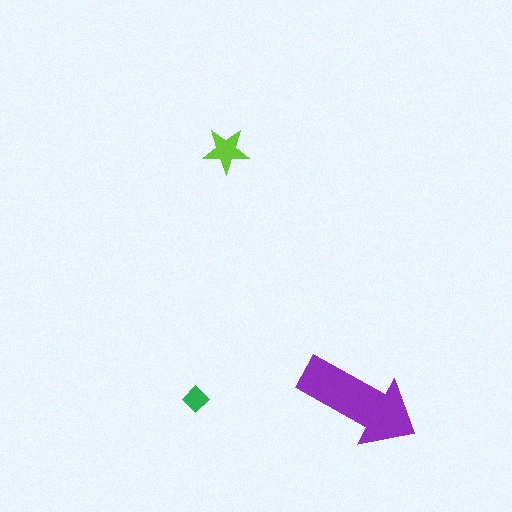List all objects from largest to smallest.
The purple arrow, the lime star, the green diamond.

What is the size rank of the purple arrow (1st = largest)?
1st.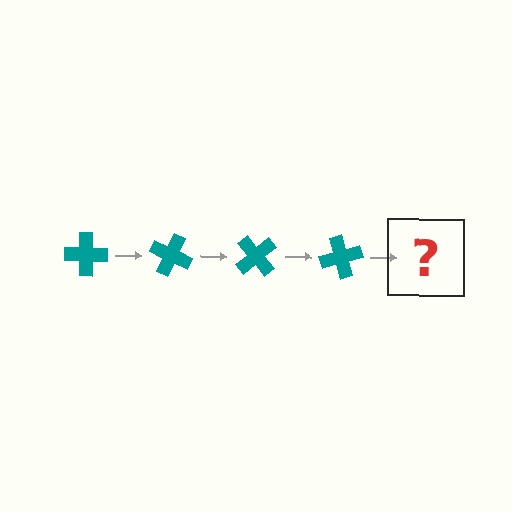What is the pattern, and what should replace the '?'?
The pattern is that the cross rotates 25 degrees each step. The '?' should be a teal cross rotated 100 degrees.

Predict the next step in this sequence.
The next step is a teal cross rotated 100 degrees.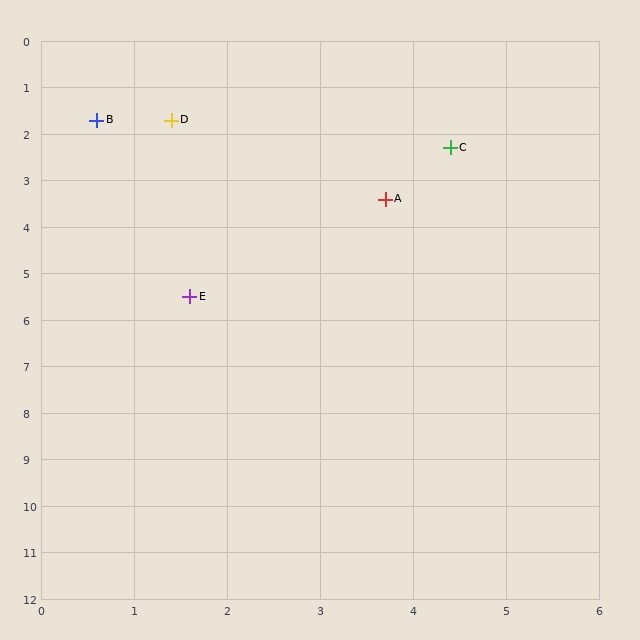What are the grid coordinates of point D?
Point D is at approximately (1.4, 1.7).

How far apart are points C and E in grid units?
Points C and E are about 4.3 grid units apart.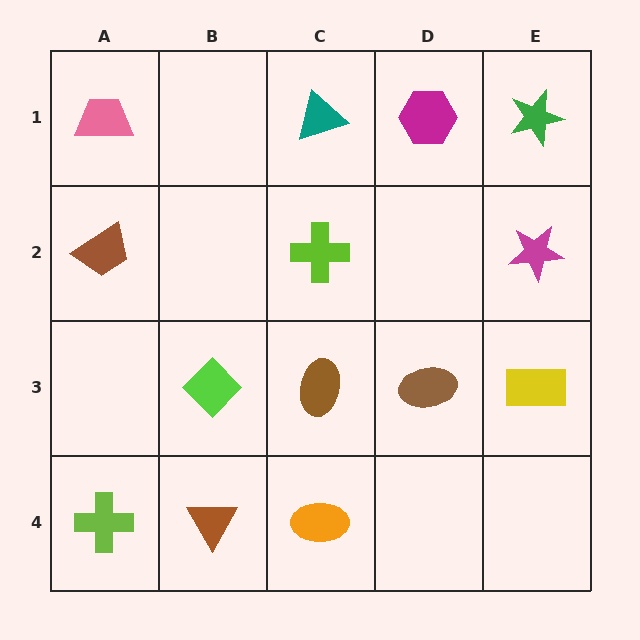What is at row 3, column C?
A brown ellipse.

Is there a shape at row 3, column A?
No, that cell is empty.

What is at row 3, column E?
A yellow rectangle.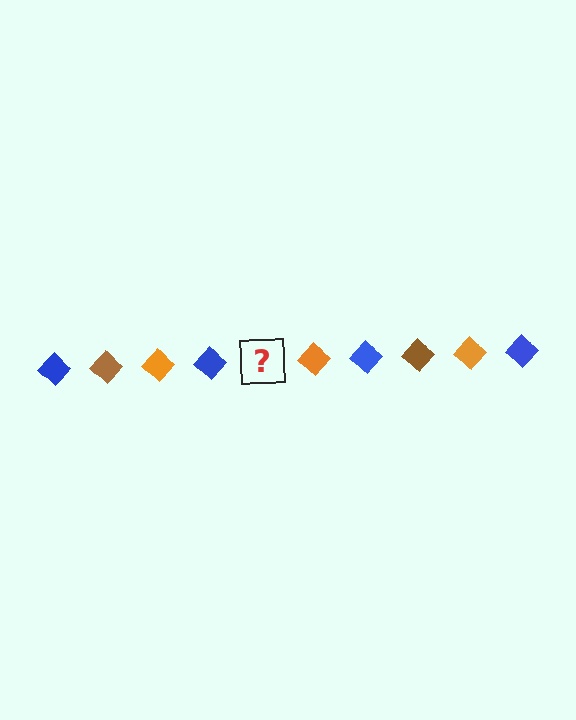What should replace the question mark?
The question mark should be replaced with a brown diamond.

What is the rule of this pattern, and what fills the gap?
The rule is that the pattern cycles through blue, brown, orange diamonds. The gap should be filled with a brown diamond.